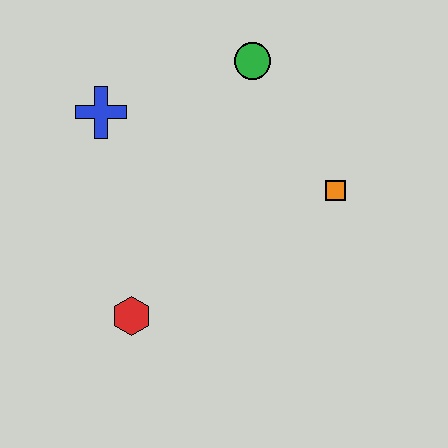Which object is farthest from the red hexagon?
The green circle is farthest from the red hexagon.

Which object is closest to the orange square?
The green circle is closest to the orange square.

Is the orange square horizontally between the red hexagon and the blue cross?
No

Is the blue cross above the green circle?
No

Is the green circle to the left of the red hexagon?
No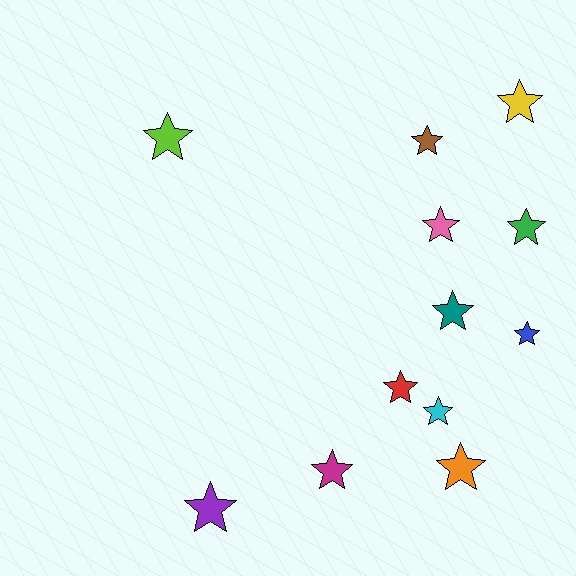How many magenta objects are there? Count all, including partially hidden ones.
There is 1 magenta object.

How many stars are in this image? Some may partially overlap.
There are 12 stars.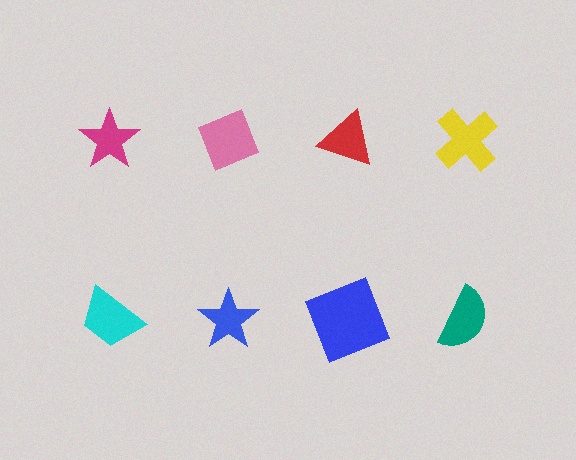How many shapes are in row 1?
4 shapes.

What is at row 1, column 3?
A red triangle.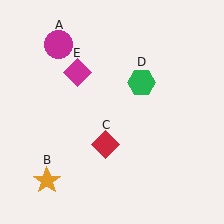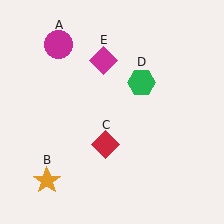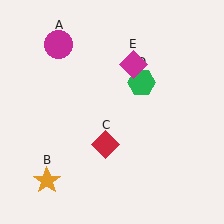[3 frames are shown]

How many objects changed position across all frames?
1 object changed position: magenta diamond (object E).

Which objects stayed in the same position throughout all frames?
Magenta circle (object A) and orange star (object B) and red diamond (object C) and green hexagon (object D) remained stationary.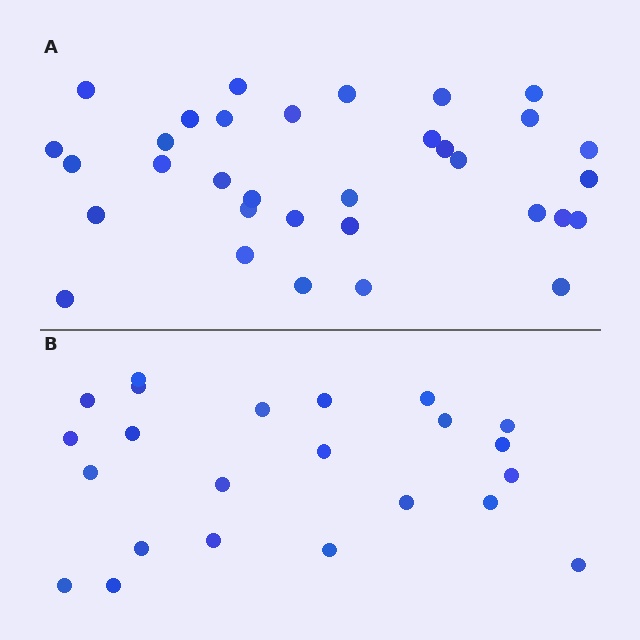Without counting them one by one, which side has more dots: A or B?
Region A (the top region) has more dots.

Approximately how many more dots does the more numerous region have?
Region A has roughly 10 or so more dots than region B.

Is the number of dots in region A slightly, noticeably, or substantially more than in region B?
Region A has noticeably more, but not dramatically so. The ratio is roughly 1.4 to 1.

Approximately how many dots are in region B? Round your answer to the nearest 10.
About 20 dots. (The exact count is 23, which rounds to 20.)